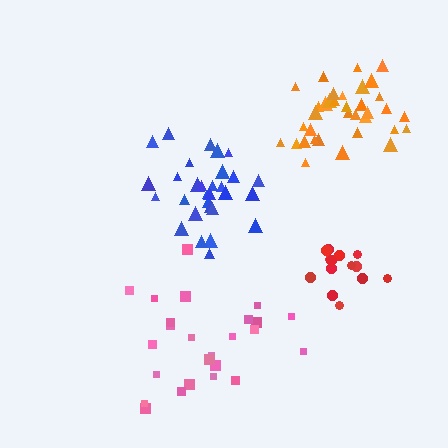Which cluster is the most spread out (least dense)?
Pink.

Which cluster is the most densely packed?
Orange.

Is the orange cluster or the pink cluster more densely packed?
Orange.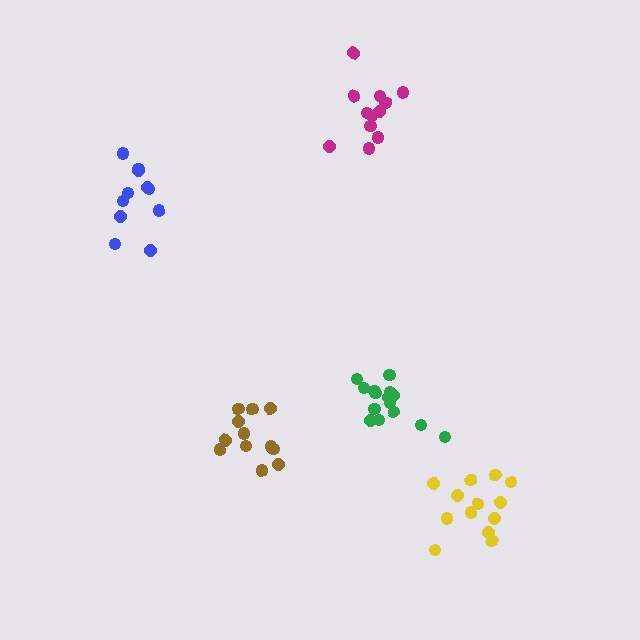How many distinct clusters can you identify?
There are 5 distinct clusters.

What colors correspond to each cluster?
The clusters are colored: green, yellow, magenta, brown, blue.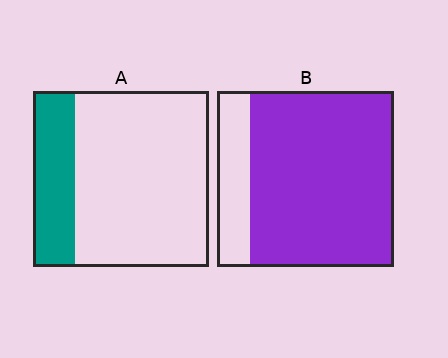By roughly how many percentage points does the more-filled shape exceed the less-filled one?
By roughly 55 percentage points (B over A).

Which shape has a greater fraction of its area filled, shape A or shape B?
Shape B.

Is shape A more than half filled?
No.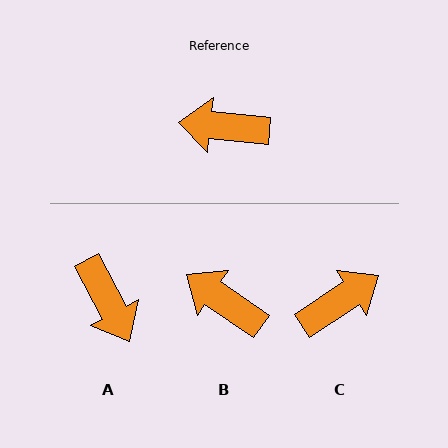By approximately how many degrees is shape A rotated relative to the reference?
Approximately 123 degrees counter-clockwise.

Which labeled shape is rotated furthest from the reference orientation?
C, about 141 degrees away.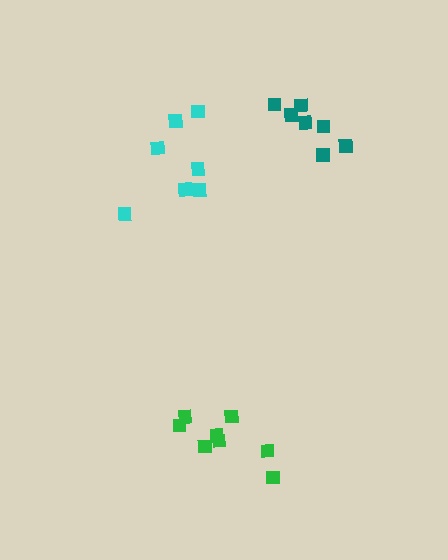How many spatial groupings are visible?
There are 3 spatial groupings.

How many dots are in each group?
Group 1: 7 dots, Group 2: 8 dots, Group 3: 7 dots (22 total).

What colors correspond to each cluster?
The clusters are colored: teal, green, cyan.